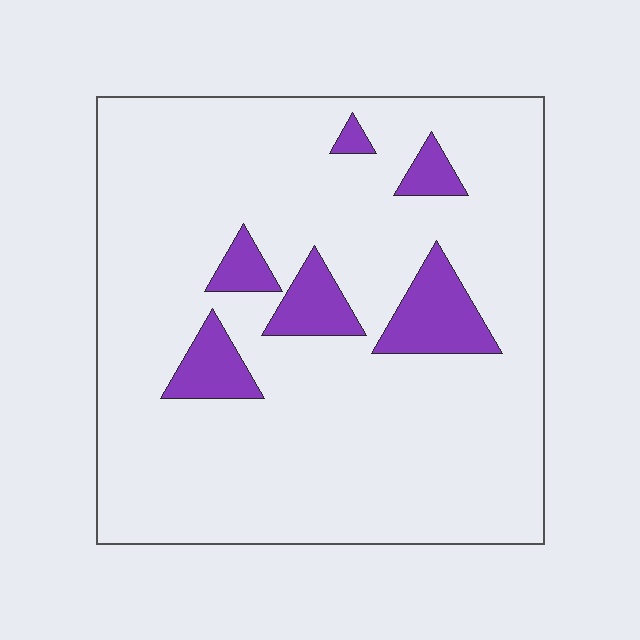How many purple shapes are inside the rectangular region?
6.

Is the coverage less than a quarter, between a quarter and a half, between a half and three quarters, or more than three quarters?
Less than a quarter.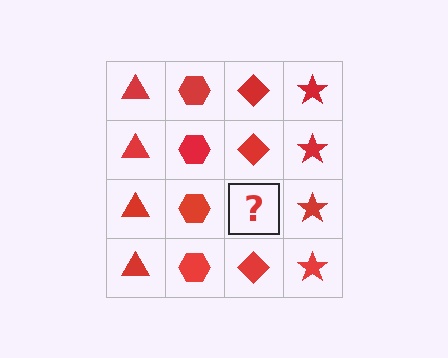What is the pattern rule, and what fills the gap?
The rule is that each column has a consistent shape. The gap should be filled with a red diamond.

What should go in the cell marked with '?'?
The missing cell should contain a red diamond.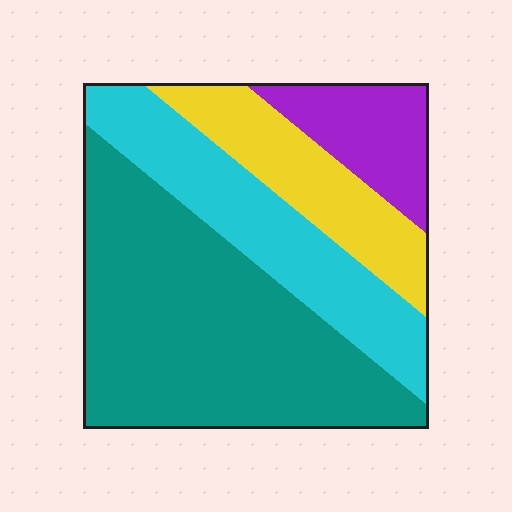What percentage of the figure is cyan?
Cyan covers around 25% of the figure.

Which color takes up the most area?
Teal, at roughly 50%.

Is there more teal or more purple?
Teal.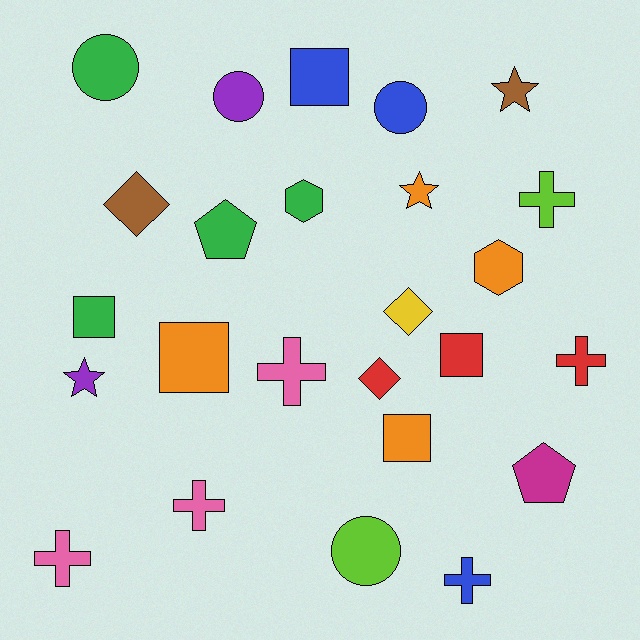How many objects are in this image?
There are 25 objects.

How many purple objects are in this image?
There are 2 purple objects.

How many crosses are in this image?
There are 6 crosses.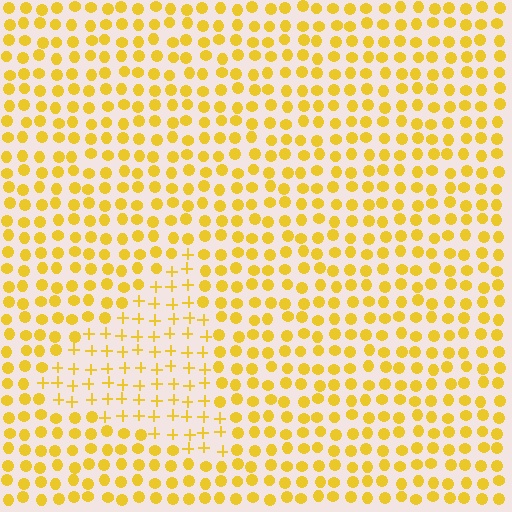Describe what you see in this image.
The image is filled with small yellow elements arranged in a uniform grid. A triangle-shaped region contains plus signs, while the surrounding area contains circles. The boundary is defined purely by the change in element shape.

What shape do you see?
I see a triangle.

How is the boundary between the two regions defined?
The boundary is defined by a change in element shape: plus signs inside vs. circles outside. All elements share the same color and spacing.